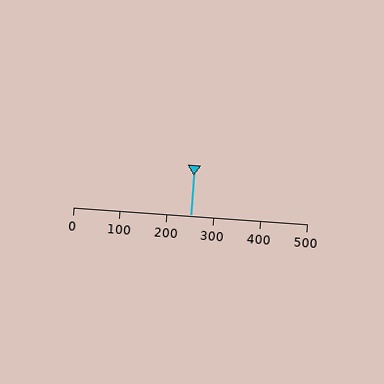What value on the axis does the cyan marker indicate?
The marker indicates approximately 250.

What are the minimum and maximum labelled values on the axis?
The axis runs from 0 to 500.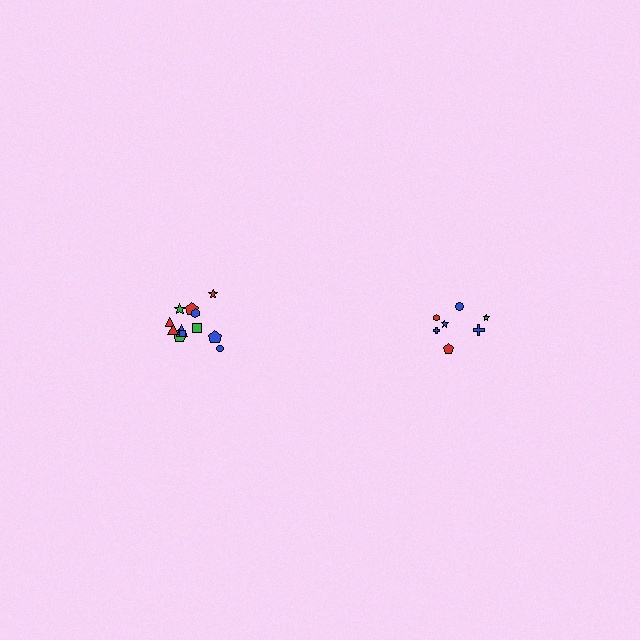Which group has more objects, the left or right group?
The left group.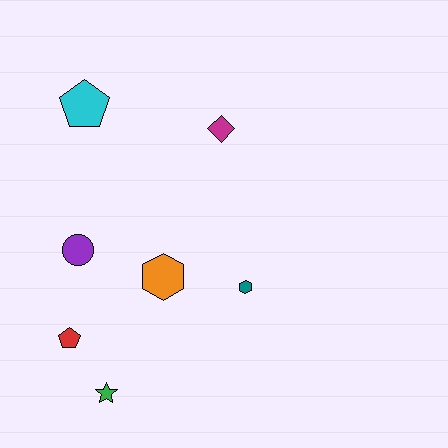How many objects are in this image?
There are 7 objects.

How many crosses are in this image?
There are no crosses.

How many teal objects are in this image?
There is 1 teal object.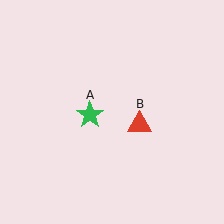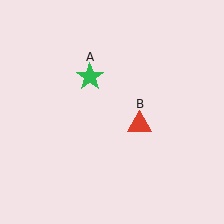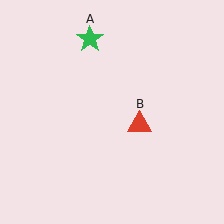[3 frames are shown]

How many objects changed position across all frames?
1 object changed position: green star (object A).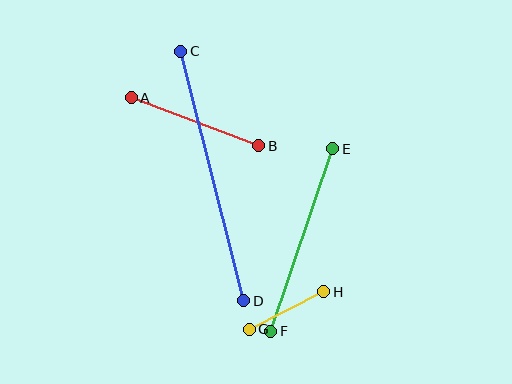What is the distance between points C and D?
The distance is approximately 257 pixels.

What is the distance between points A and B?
The distance is approximately 136 pixels.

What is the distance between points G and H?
The distance is approximately 83 pixels.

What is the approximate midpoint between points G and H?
The midpoint is at approximately (286, 310) pixels.